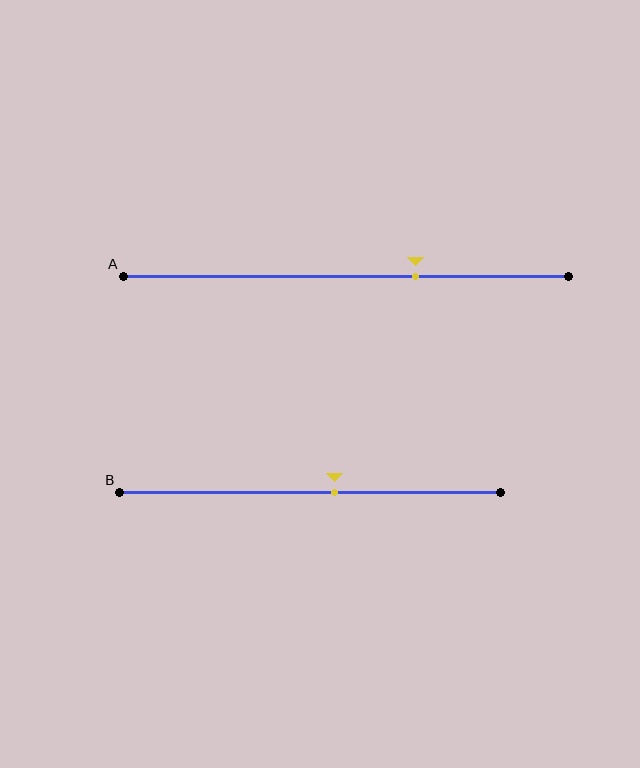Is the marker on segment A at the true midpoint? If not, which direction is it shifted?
No, the marker on segment A is shifted to the right by about 16% of the segment length.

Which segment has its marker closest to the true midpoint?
Segment B has its marker closest to the true midpoint.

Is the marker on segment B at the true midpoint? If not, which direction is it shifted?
No, the marker on segment B is shifted to the right by about 6% of the segment length.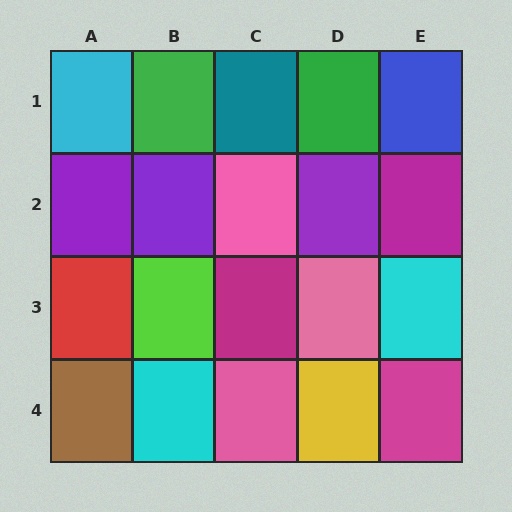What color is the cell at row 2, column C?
Pink.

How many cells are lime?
1 cell is lime.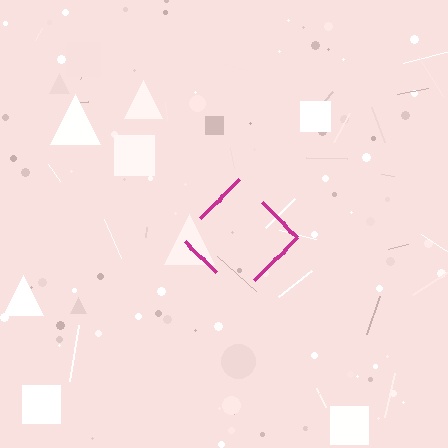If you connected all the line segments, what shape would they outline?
They would outline a diamond.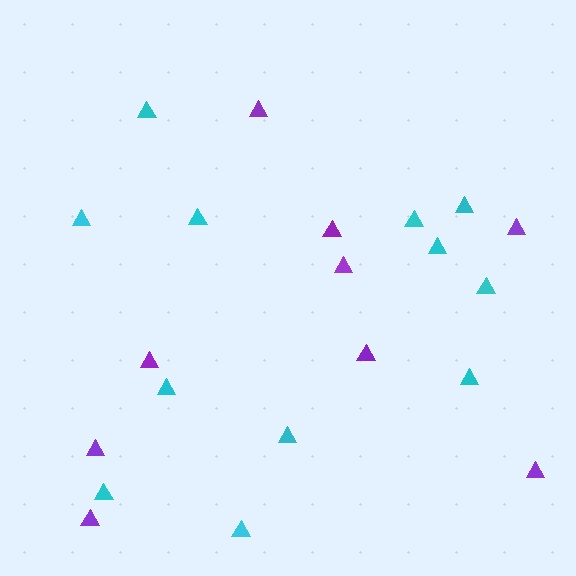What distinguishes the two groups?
There are 2 groups: one group of purple triangles (9) and one group of cyan triangles (12).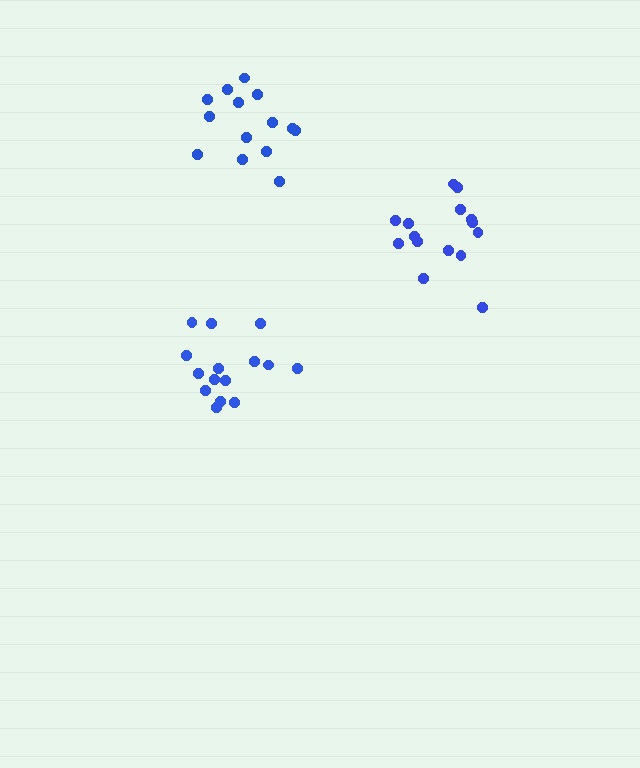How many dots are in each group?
Group 1: 15 dots, Group 2: 15 dots, Group 3: 14 dots (44 total).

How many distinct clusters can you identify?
There are 3 distinct clusters.